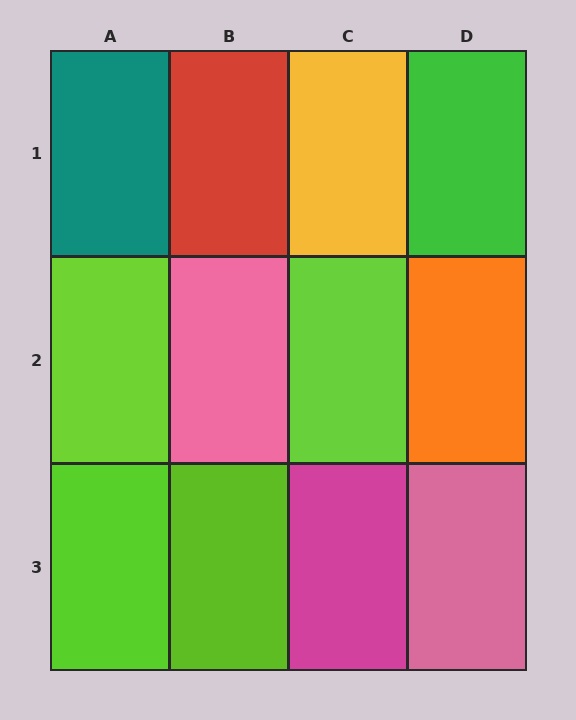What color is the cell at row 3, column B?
Lime.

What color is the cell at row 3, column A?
Lime.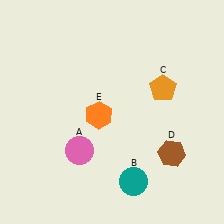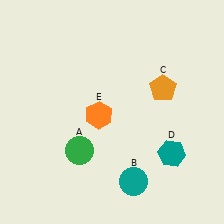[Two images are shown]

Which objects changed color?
A changed from pink to green. D changed from brown to teal.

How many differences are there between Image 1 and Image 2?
There are 2 differences between the two images.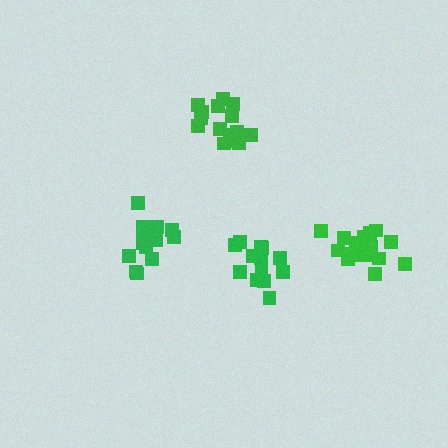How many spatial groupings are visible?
There are 4 spatial groupings.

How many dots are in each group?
Group 1: 17 dots, Group 2: 15 dots, Group 3: 15 dots, Group 4: 13 dots (60 total).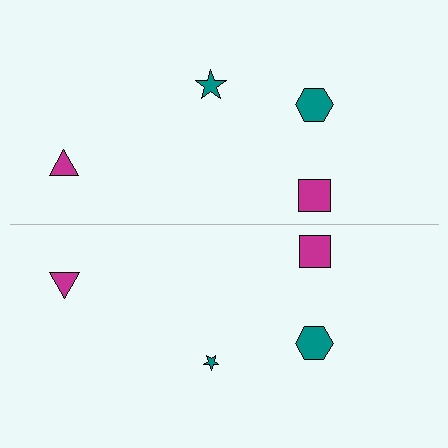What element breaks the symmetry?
The teal star on the bottom side has a different size than its mirror counterpart.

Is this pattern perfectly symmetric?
No, the pattern is not perfectly symmetric. The teal star on the bottom side has a different size than its mirror counterpart.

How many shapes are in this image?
There are 8 shapes in this image.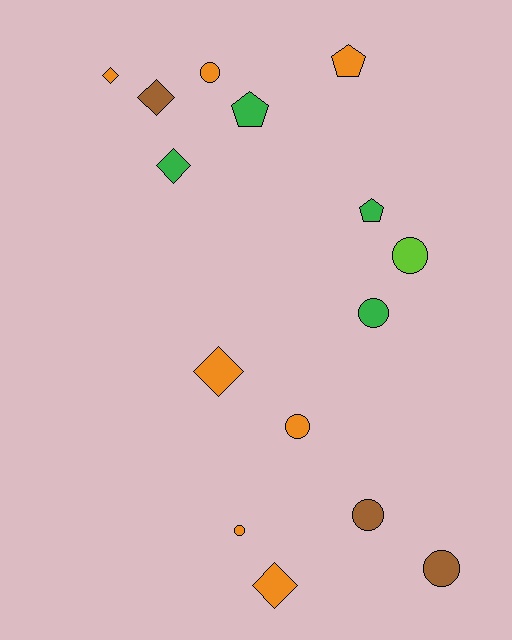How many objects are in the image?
There are 15 objects.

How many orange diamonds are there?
There are 3 orange diamonds.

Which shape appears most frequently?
Circle, with 7 objects.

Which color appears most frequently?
Orange, with 7 objects.